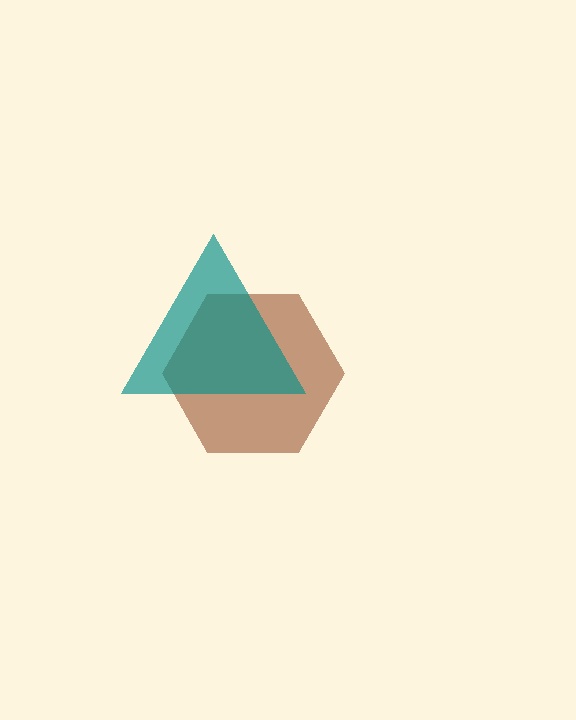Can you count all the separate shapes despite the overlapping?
Yes, there are 2 separate shapes.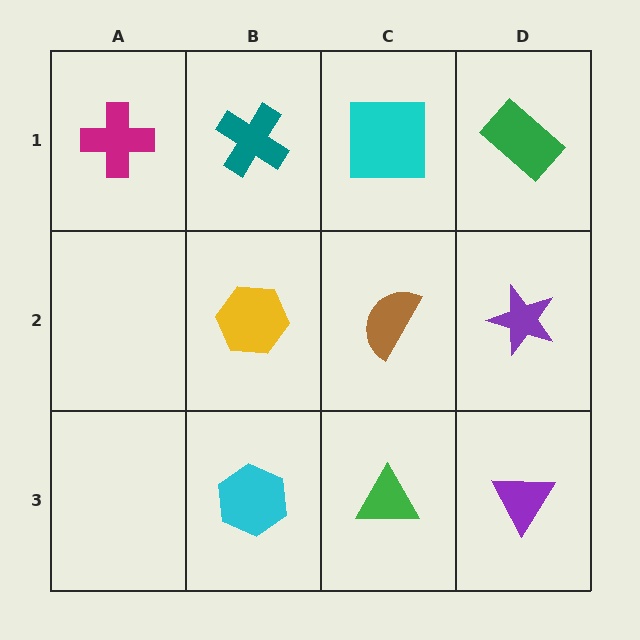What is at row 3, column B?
A cyan hexagon.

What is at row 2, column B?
A yellow hexagon.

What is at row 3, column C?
A green triangle.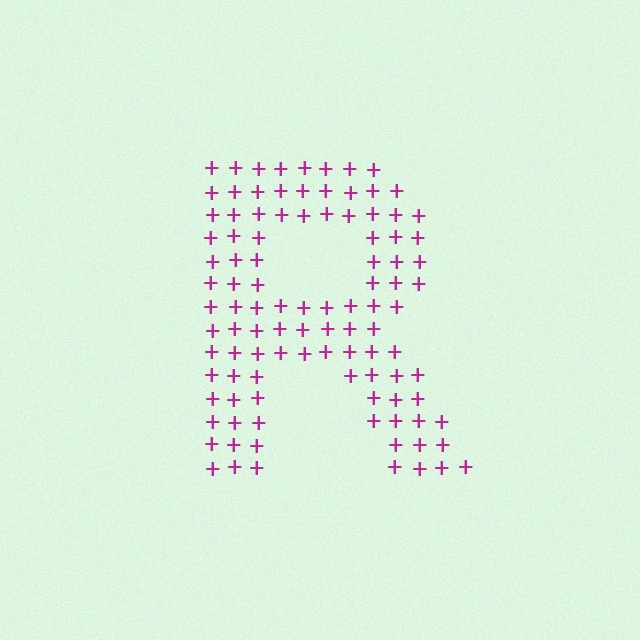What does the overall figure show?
The overall figure shows the letter R.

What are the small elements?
The small elements are plus signs.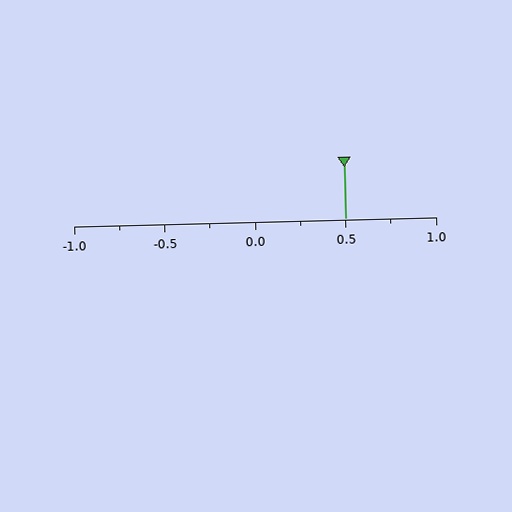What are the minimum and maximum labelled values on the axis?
The axis runs from -1.0 to 1.0.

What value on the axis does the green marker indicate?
The marker indicates approximately 0.5.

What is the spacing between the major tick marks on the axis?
The major ticks are spaced 0.5 apart.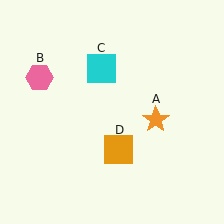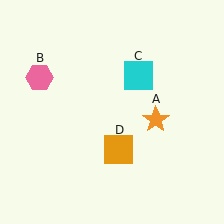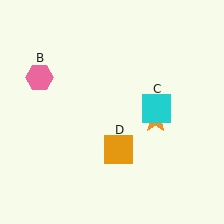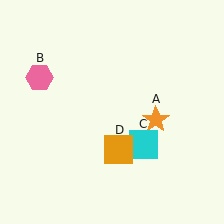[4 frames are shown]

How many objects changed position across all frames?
1 object changed position: cyan square (object C).